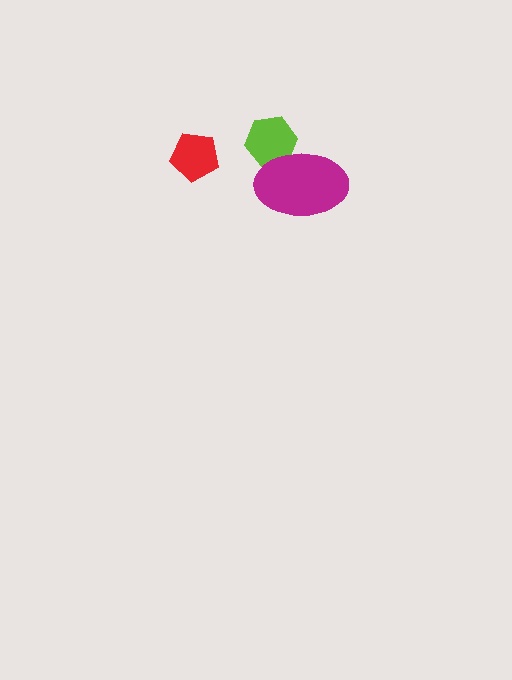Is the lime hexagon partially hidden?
Yes, it is partially covered by another shape.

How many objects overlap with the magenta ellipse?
1 object overlaps with the magenta ellipse.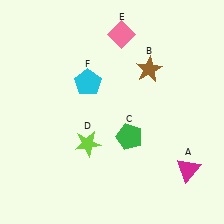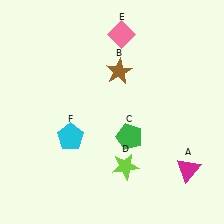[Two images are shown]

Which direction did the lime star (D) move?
The lime star (D) moved right.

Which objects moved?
The objects that moved are: the brown star (B), the lime star (D), the cyan pentagon (F).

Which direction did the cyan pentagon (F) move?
The cyan pentagon (F) moved down.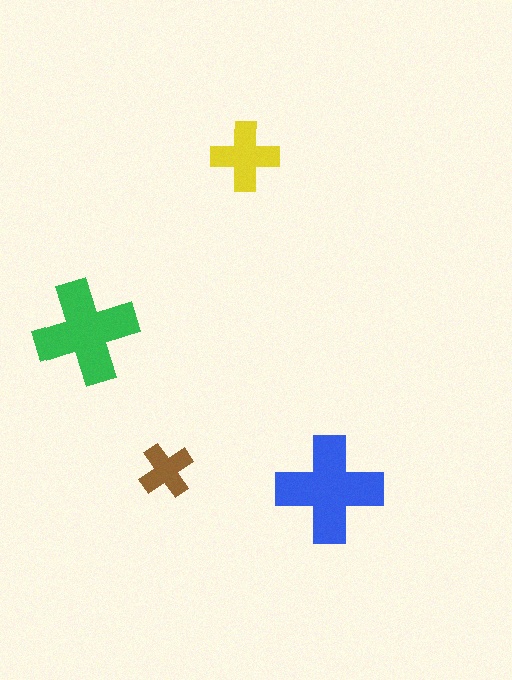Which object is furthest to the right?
The blue cross is rightmost.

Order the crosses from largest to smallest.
the blue one, the green one, the yellow one, the brown one.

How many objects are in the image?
There are 4 objects in the image.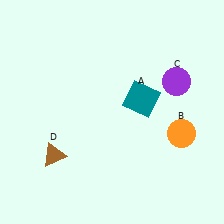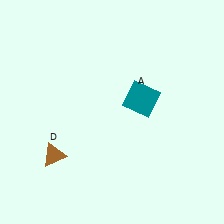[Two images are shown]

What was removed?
The purple circle (C), the orange circle (B) were removed in Image 2.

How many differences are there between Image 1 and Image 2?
There are 2 differences between the two images.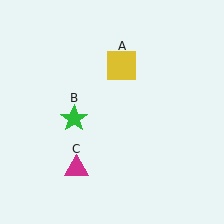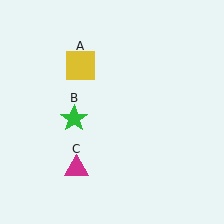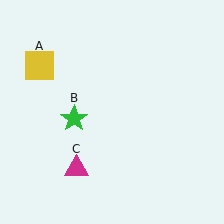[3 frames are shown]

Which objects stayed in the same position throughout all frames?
Green star (object B) and magenta triangle (object C) remained stationary.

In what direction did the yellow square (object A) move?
The yellow square (object A) moved left.